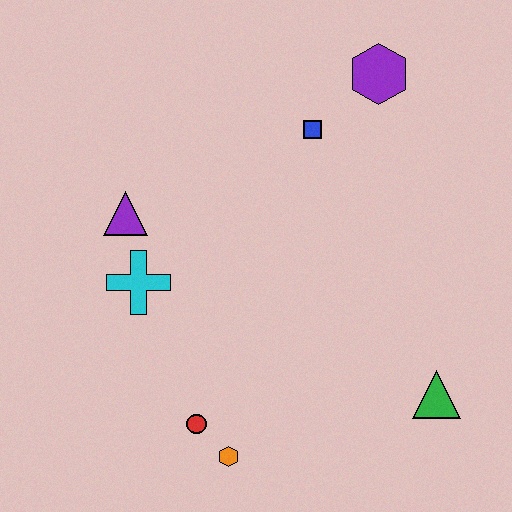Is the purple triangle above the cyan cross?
Yes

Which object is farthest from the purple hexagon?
The orange hexagon is farthest from the purple hexagon.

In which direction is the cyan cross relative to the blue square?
The cyan cross is to the left of the blue square.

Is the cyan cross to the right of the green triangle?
No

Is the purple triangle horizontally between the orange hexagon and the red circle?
No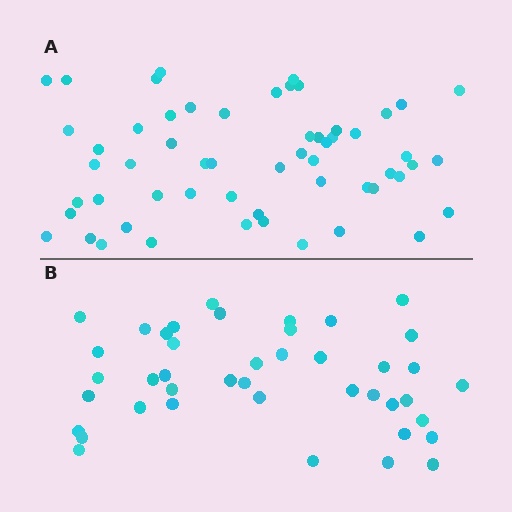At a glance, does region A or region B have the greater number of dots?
Region A (the top region) has more dots.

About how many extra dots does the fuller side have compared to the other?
Region A has approximately 15 more dots than region B.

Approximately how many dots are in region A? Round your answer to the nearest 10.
About 60 dots. (The exact count is 57, which rounds to 60.)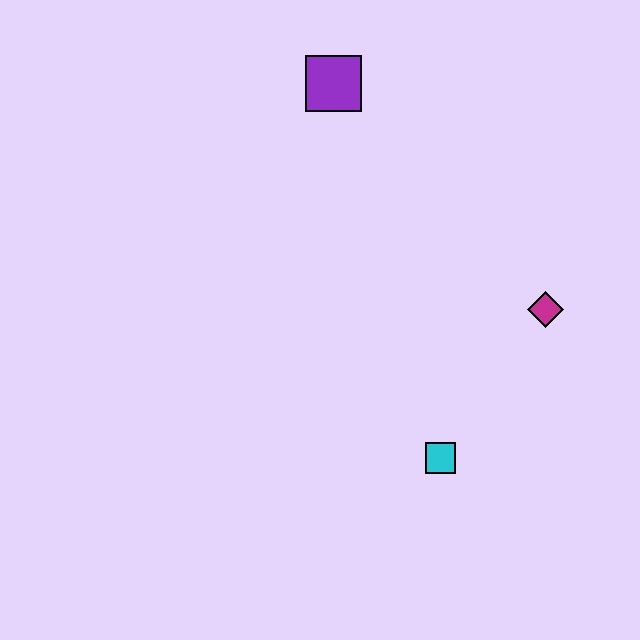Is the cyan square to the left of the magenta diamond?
Yes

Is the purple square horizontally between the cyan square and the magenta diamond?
No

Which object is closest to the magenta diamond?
The cyan square is closest to the magenta diamond.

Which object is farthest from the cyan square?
The purple square is farthest from the cyan square.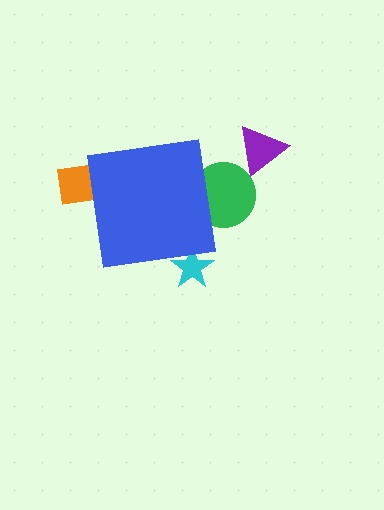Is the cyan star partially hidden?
Yes, the cyan star is partially hidden behind the blue square.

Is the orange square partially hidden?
Yes, the orange square is partially hidden behind the blue square.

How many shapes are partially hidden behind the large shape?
3 shapes are partially hidden.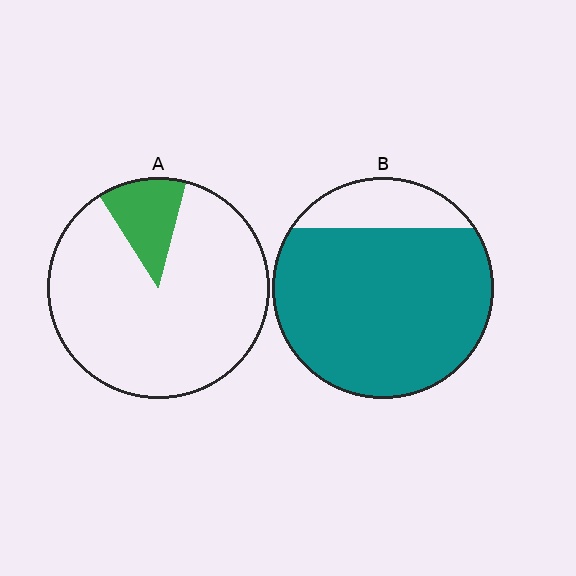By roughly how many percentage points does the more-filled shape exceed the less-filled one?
By roughly 70 percentage points (B over A).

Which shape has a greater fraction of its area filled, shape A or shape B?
Shape B.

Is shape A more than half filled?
No.